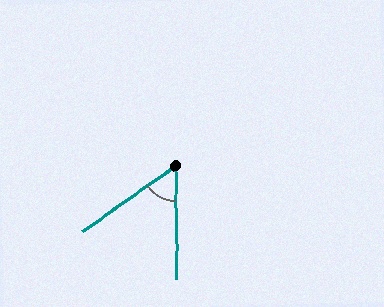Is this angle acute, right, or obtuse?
It is acute.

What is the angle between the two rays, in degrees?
Approximately 55 degrees.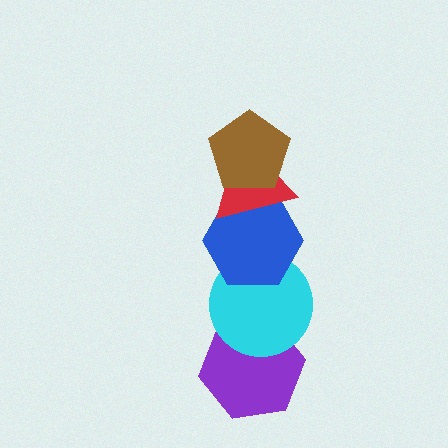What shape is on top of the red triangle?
The brown pentagon is on top of the red triangle.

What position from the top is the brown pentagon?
The brown pentagon is 1st from the top.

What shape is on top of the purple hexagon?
The cyan circle is on top of the purple hexagon.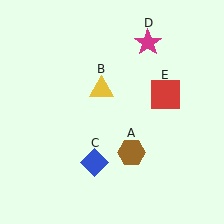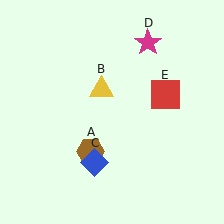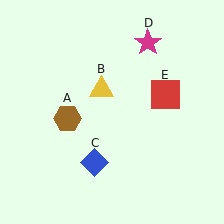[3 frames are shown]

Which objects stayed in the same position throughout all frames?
Yellow triangle (object B) and blue diamond (object C) and magenta star (object D) and red square (object E) remained stationary.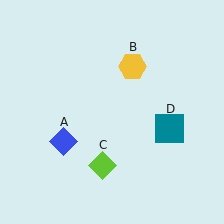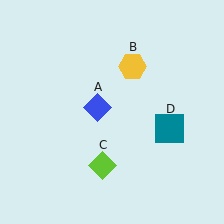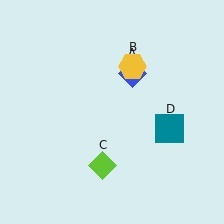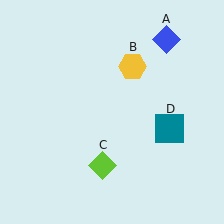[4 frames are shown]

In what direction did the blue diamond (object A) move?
The blue diamond (object A) moved up and to the right.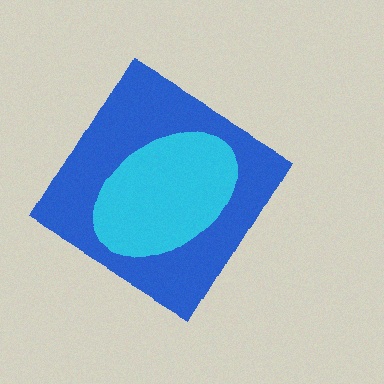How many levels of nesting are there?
2.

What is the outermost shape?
The blue diamond.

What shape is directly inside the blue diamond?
The cyan ellipse.